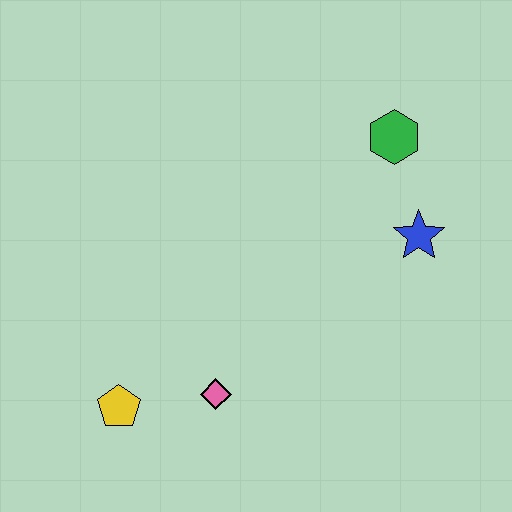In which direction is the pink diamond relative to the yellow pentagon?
The pink diamond is to the right of the yellow pentagon.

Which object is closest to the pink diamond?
The yellow pentagon is closest to the pink diamond.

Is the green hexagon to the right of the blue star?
No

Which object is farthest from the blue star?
The yellow pentagon is farthest from the blue star.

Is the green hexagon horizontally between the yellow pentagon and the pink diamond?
No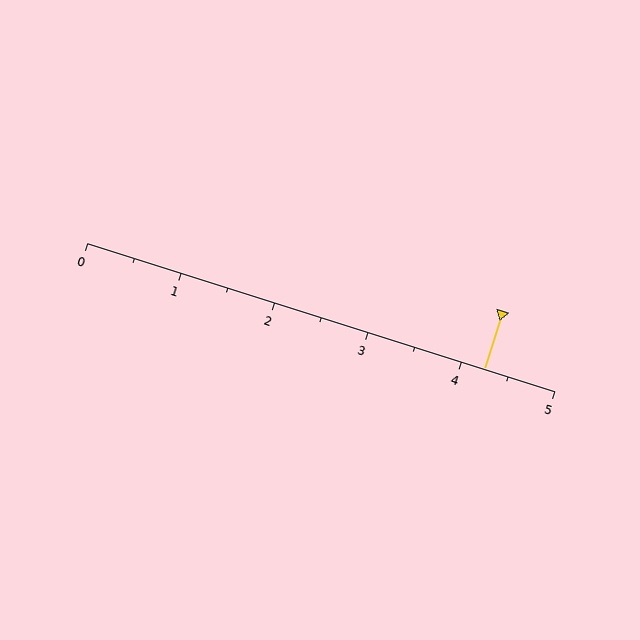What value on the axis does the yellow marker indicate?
The marker indicates approximately 4.2.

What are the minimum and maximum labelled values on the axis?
The axis runs from 0 to 5.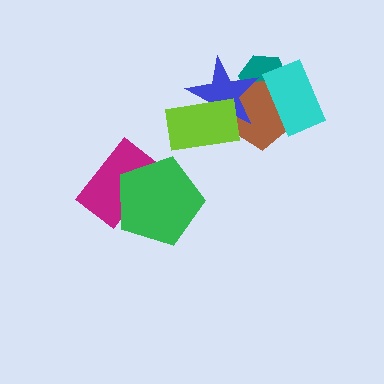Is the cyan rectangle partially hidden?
No, no other shape covers it.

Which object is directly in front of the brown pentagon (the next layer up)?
The blue star is directly in front of the brown pentagon.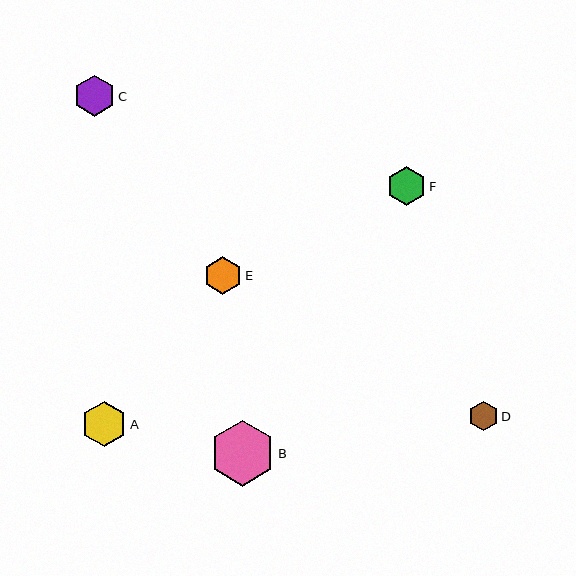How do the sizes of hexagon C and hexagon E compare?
Hexagon C and hexagon E are approximately the same size.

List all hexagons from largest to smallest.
From largest to smallest: B, A, C, F, E, D.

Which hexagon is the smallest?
Hexagon D is the smallest with a size of approximately 30 pixels.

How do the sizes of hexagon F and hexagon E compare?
Hexagon F and hexagon E are approximately the same size.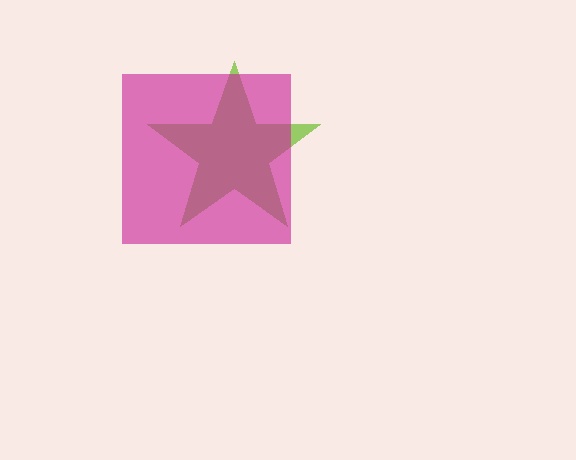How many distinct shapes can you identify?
There are 2 distinct shapes: a lime star, a magenta square.